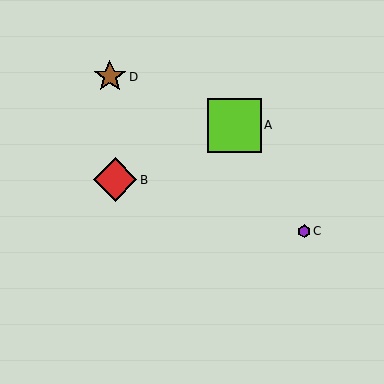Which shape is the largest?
The lime square (labeled A) is the largest.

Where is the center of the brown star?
The center of the brown star is at (110, 77).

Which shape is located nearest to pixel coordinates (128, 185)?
The red diamond (labeled B) at (115, 180) is nearest to that location.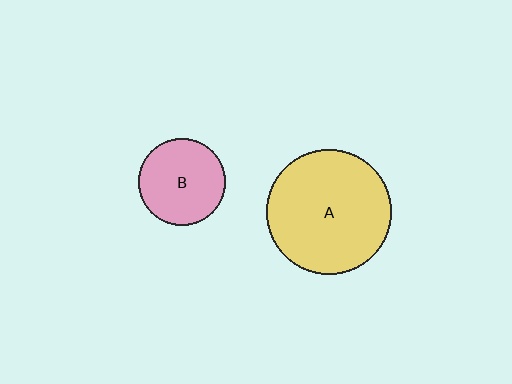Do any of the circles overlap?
No, none of the circles overlap.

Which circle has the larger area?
Circle A (yellow).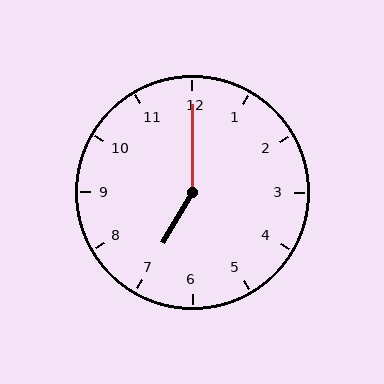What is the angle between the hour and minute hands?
Approximately 150 degrees.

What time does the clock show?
7:00.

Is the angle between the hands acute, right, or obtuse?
It is obtuse.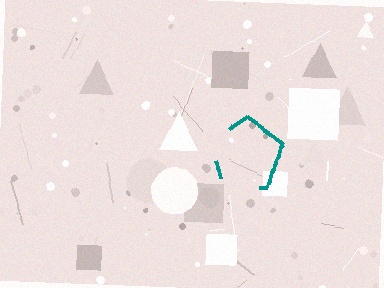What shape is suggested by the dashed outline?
The dashed outline suggests a pentagon.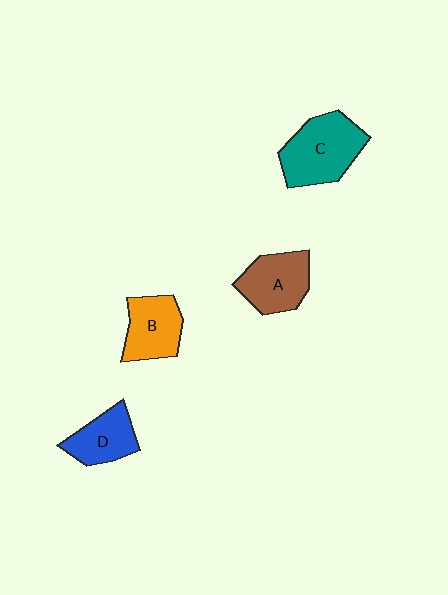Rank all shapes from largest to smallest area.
From largest to smallest: C (teal), A (brown), B (orange), D (blue).